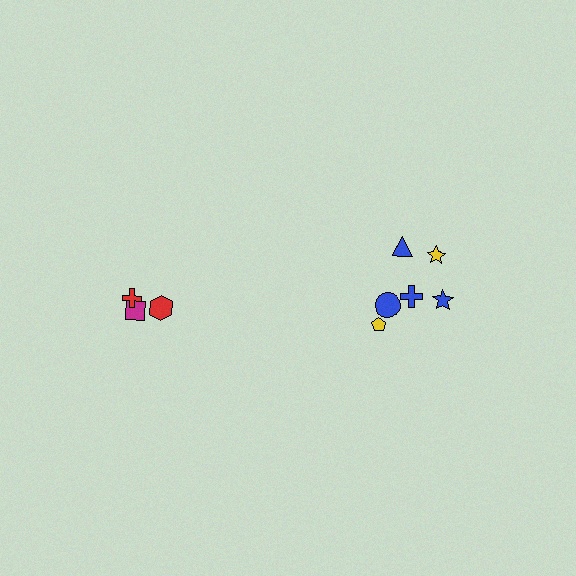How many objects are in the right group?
There are 6 objects.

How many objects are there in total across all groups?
There are 9 objects.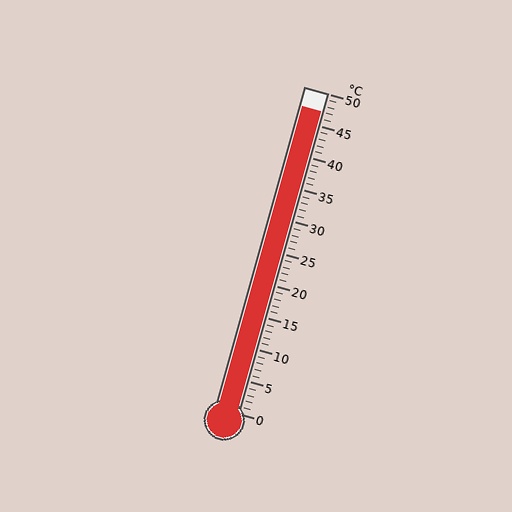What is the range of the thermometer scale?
The thermometer scale ranges from 0°C to 50°C.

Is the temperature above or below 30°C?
The temperature is above 30°C.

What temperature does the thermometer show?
The thermometer shows approximately 47°C.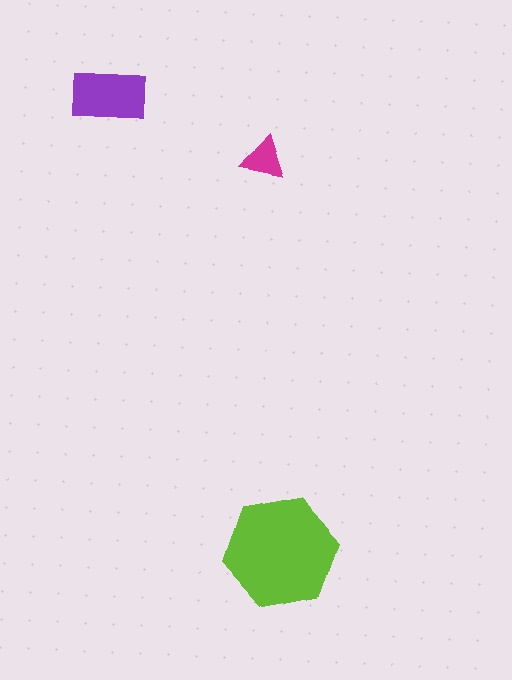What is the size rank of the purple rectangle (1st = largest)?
2nd.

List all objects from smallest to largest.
The magenta triangle, the purple rectangle, the lime hexagon.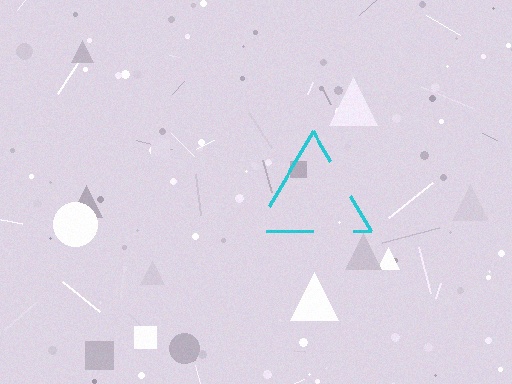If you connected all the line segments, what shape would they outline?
They would outline a triangle.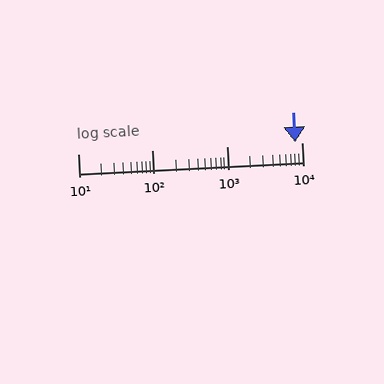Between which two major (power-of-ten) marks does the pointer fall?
The pointer is between 1000 and 10000.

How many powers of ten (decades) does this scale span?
The scale spans 3 decades, from 10 to 10000.